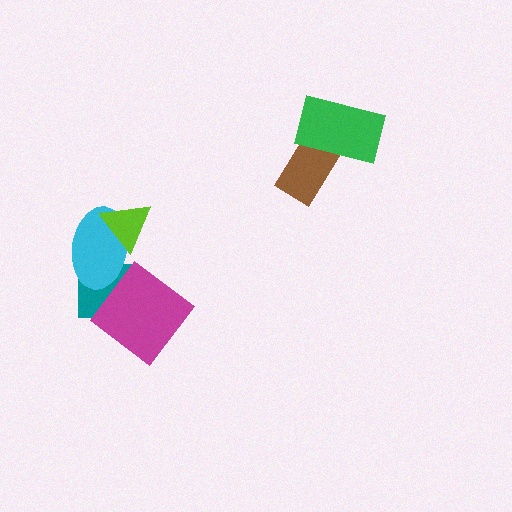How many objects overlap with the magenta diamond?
1 object overlaps with the magenta diamond.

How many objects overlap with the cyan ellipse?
2 objects overlap with the cyan ellipse.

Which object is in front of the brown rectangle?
The green rectangle is in front of the brown rectangle.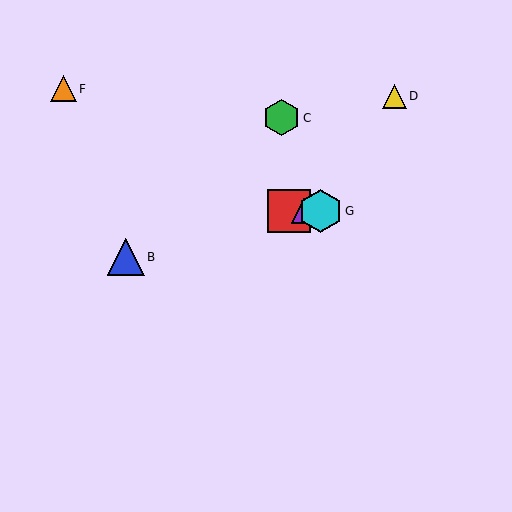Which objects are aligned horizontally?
Objects A, E, G are aligned horizontally.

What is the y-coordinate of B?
Object B is at y≈257.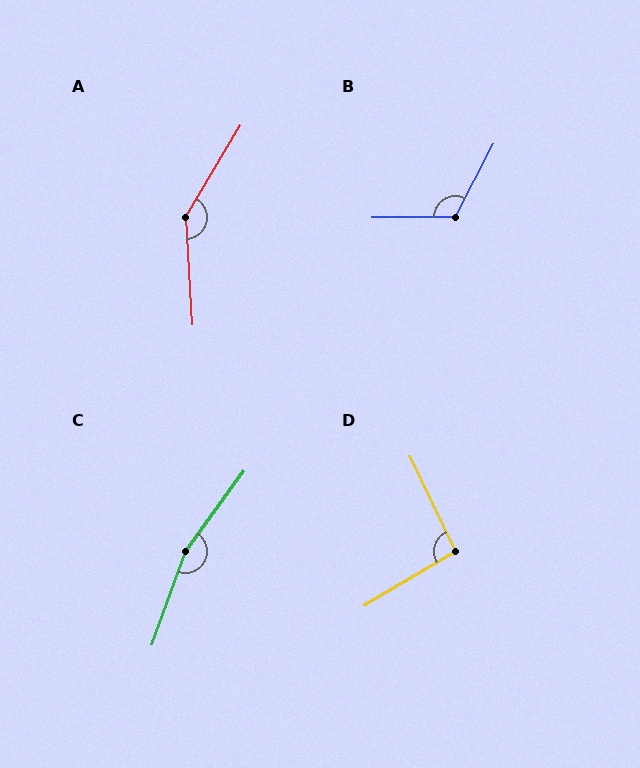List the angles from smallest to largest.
D (95°), B (118°), A (145°), C (164°).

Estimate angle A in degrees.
Approximately 145 degrees.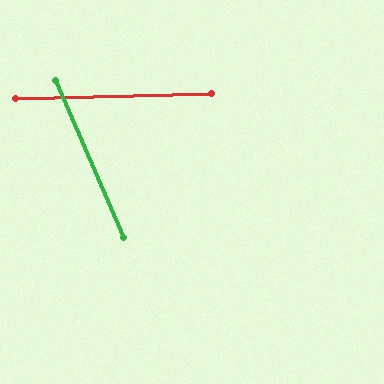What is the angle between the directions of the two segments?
Approximately 68 degrees.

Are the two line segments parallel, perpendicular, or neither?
Neither parallel nor perpendicular — they differ by about 68°.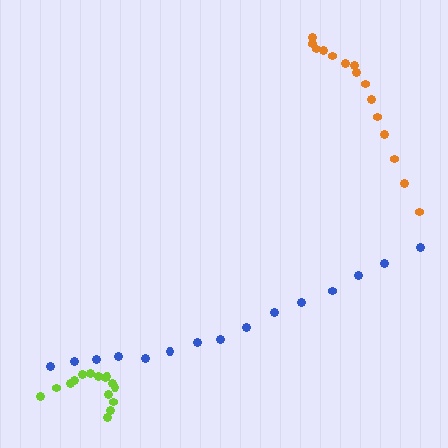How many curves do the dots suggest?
There are 3 distinct paths.